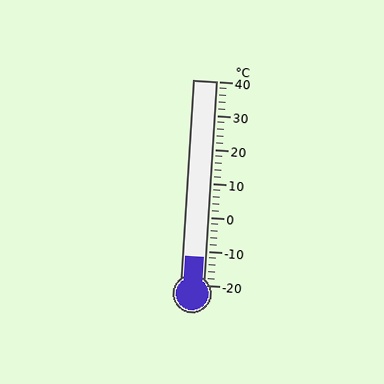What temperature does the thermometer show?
The thermometer shows approximately -12°C.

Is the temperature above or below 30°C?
The temperature is below 30°C.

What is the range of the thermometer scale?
The thermometer scale ranges from -20°C to 40°C.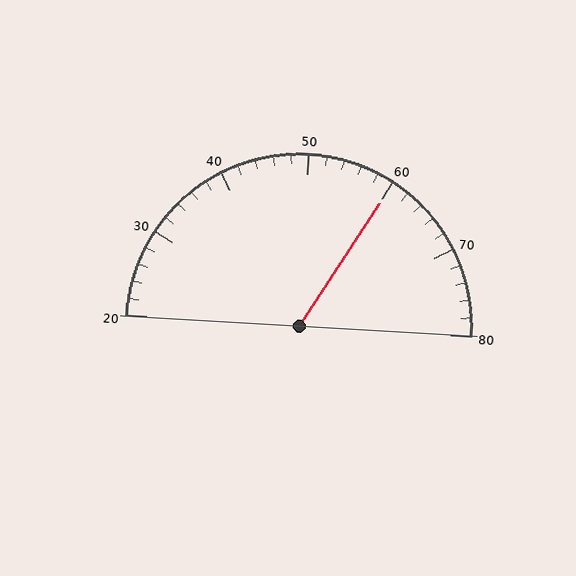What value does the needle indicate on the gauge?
The needle indicates approximately 60.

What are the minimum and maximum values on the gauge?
The gauge ranges from 20 to 80.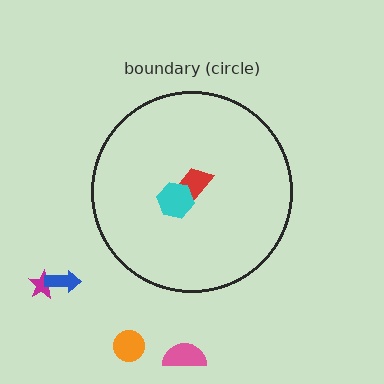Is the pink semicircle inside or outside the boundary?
Outside.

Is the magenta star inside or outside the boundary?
Outside.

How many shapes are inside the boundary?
2 inside, 4 outside.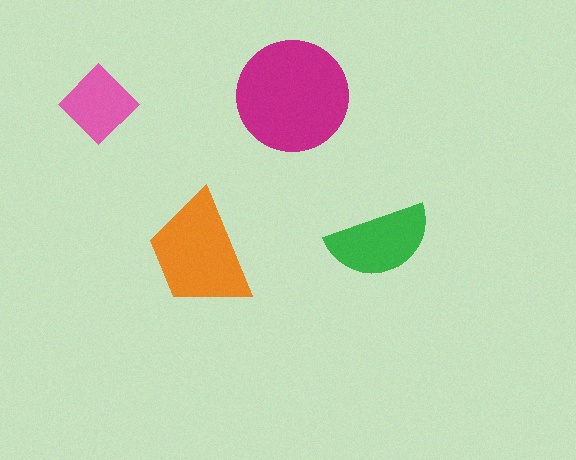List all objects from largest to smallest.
The magenta circle, the orange trapezoid, the green semicircle, the pink diamond.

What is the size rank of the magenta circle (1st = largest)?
1st.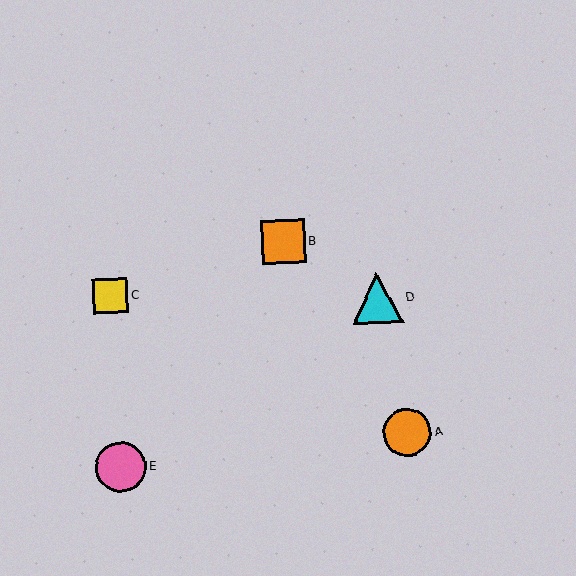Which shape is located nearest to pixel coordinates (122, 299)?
The yellow square (labeled C) at (111, 296) is nearest to that location.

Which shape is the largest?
The pink circle (labeled E) is the largest.